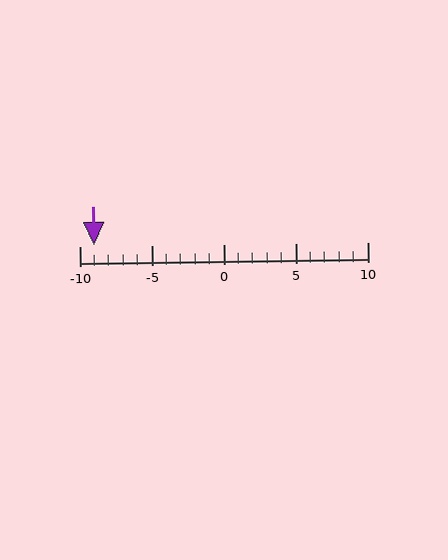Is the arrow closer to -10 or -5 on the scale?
The arrow is closer to -10.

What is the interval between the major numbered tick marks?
The major tick marks are spaced 5 units apart.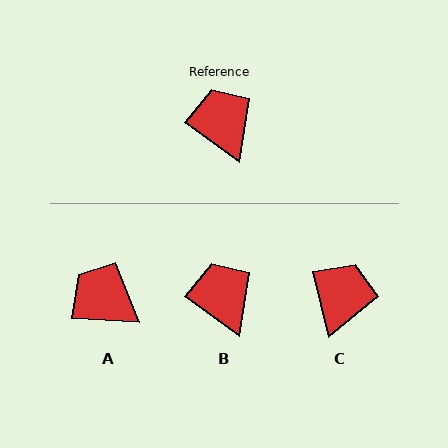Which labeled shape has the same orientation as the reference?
B.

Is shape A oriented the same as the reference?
No, it is off by about 31 degrees.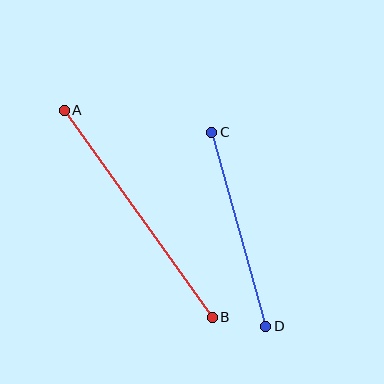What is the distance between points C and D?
The distance is approximately 202 pixels.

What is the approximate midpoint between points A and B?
The midpoint is at approximately (138, 214) pixels.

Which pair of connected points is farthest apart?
Points A and B are farthest apart.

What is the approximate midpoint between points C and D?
The midpoint is at approximately (239, 229) pixels.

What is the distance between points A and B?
The distance is approximately 255 pixels.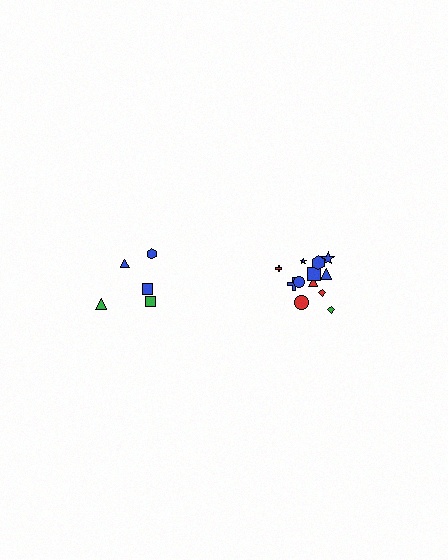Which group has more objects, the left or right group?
The right group.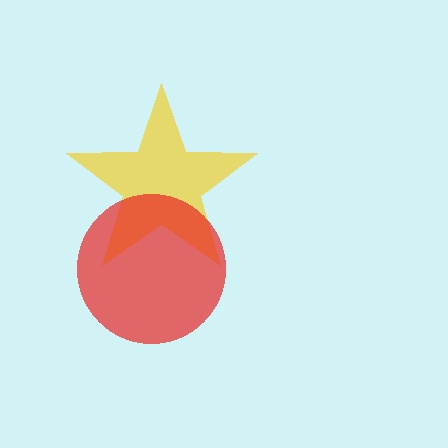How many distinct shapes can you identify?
There are 2 distinct shapes: a yellow star, a red circle.